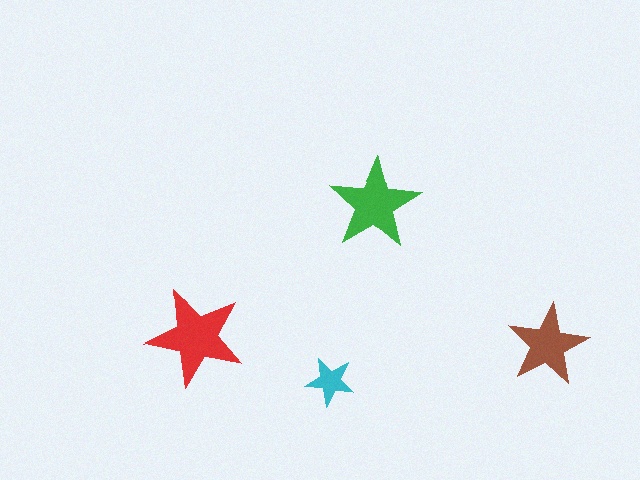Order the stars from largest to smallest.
the red one, the green one, the brown one, the cyan one.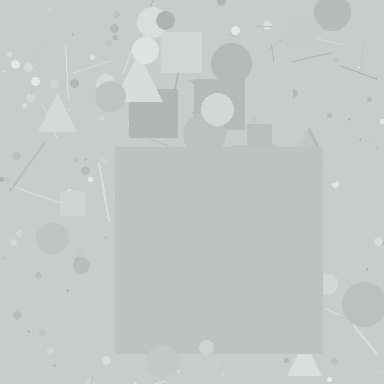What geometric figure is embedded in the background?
A square is embedded in the background.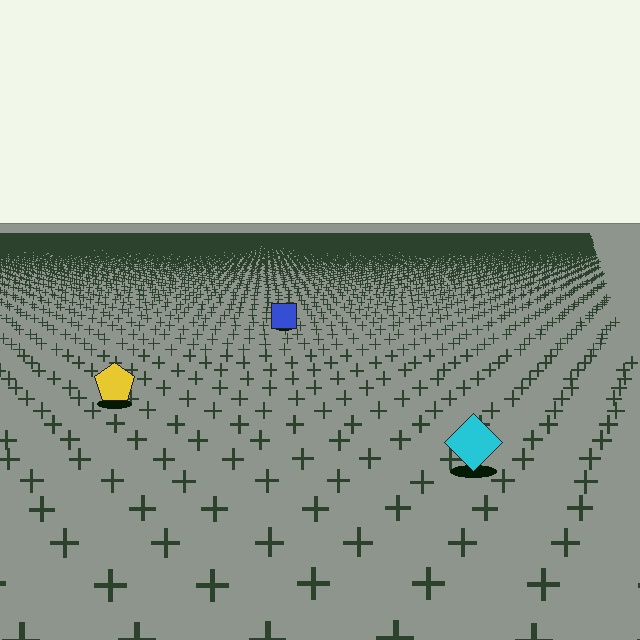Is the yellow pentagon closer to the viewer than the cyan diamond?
No. The cyan diamond is closer — you can tell from the texture gradient: the ground texture is coarser near it.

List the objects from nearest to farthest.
From nearest to farthest: the cyan diamond, the yellow pentagon, the blue square.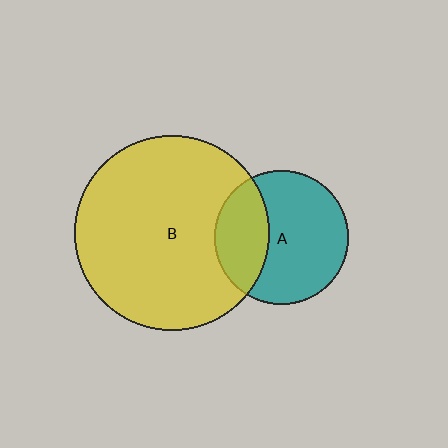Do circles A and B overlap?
Yes.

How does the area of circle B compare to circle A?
Approximately 2.1 times.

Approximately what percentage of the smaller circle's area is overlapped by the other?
Approximately 30%.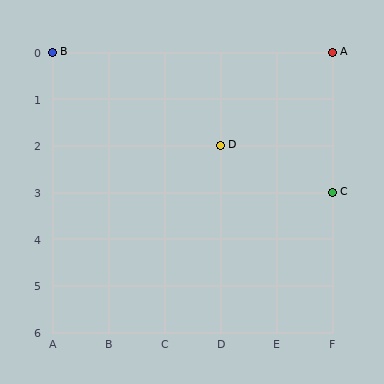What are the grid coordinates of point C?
Point C is at grid coordinates (F, 3).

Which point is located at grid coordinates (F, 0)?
Point A is at (F, 0).